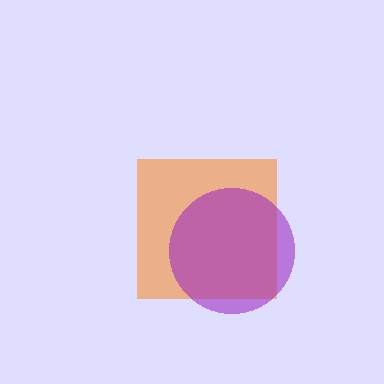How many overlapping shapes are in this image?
There are 2 overlapping shapes in the image.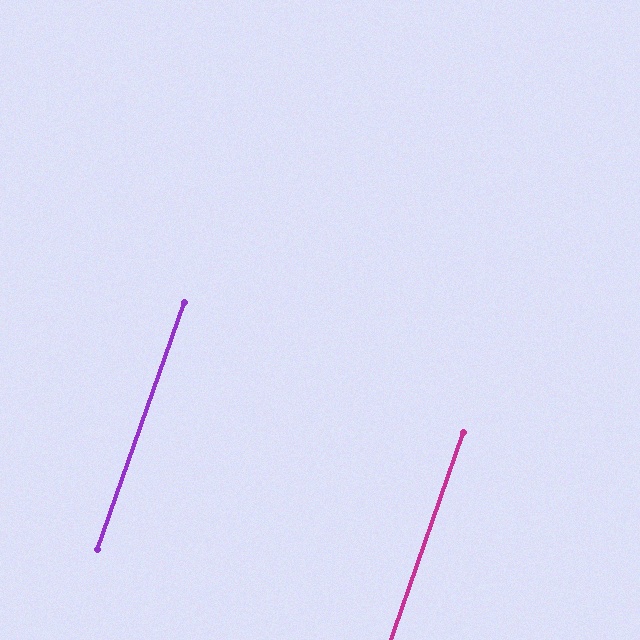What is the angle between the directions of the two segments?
Approximately 0 degrees.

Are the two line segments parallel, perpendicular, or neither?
Parallel — their directions differ by only 0.1°.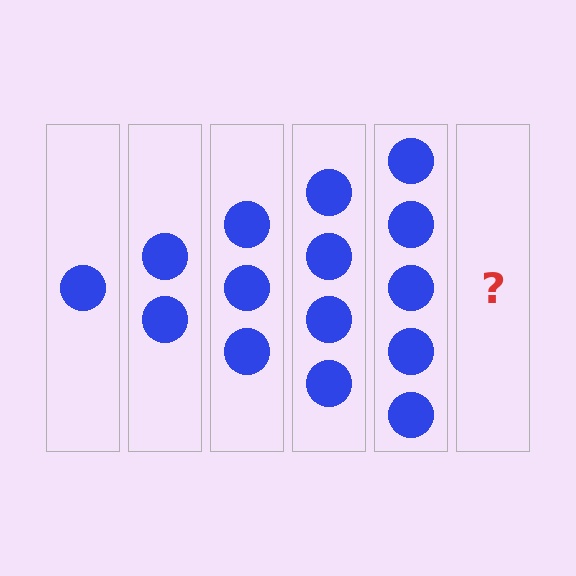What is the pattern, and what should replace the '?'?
The pattern is that each step adds one more circle. The '?' should be 6 circles.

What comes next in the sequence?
The next element should be 6 circles.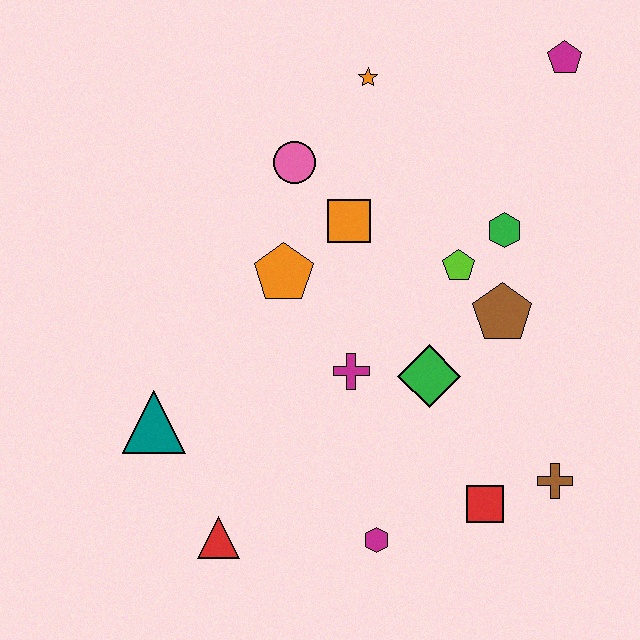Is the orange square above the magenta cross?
Yes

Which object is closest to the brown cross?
The red square is closest to the brown cross.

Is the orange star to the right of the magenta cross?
Yes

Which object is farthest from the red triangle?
The magenta pentagon is farthest from the red triangle.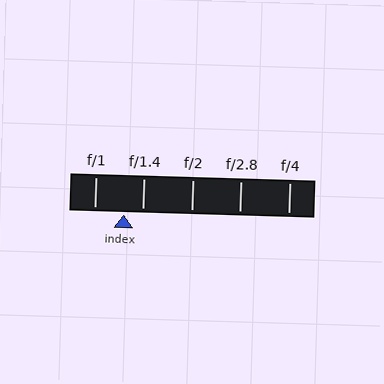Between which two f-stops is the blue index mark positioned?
The index mark is between f/1 and f/1.4.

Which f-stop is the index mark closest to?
The index mark is closest to f/1.4.